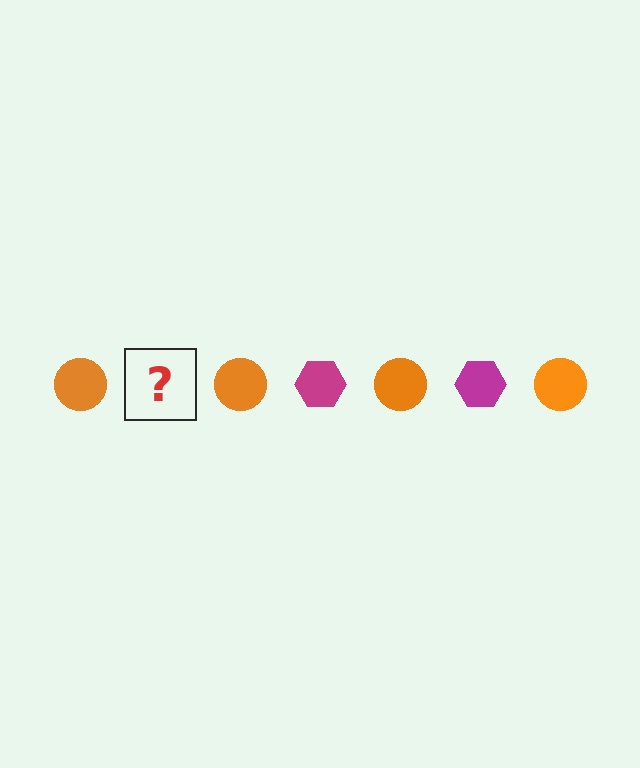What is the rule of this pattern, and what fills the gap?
The rule is that the pattern alternates between orange circle and magenta hexagon. The gap should be filled with a magenta hexagon.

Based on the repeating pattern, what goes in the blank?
The blank should be a magenta hexagon.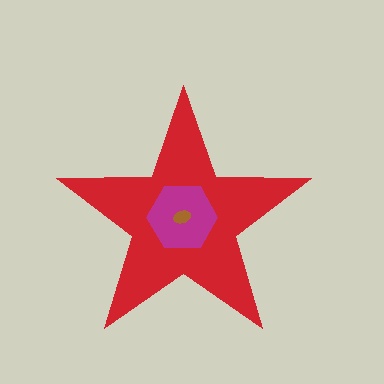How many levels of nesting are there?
3.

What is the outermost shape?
The red star.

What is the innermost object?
The brown ellipse.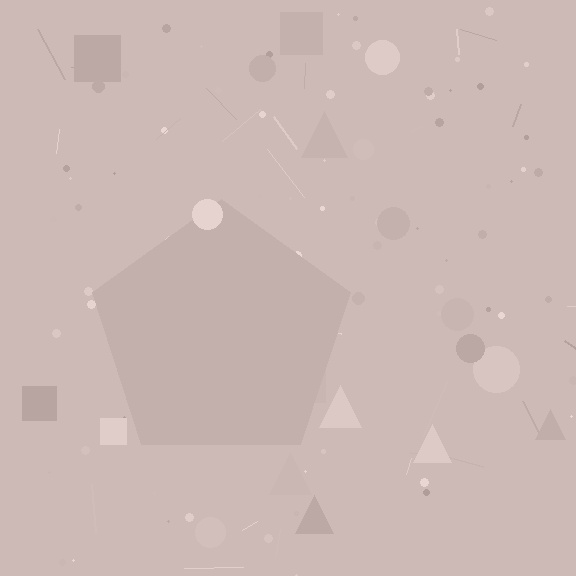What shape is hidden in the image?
A pentagon is hidden in the image.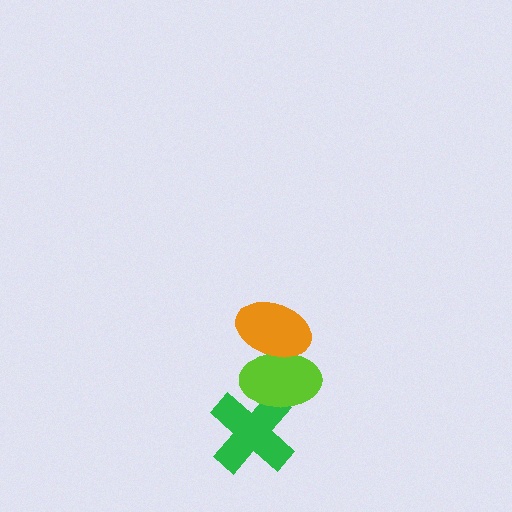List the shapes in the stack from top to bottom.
From top to bottom: the orange ellipse, the lime ellipse, the green cross.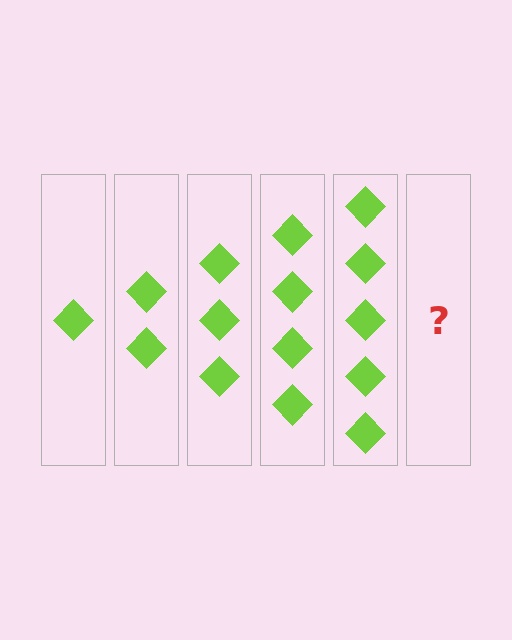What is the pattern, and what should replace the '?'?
The pattern is that each step adds one more diamond. The '?' should be 6 diamonds.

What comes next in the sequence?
The next element should be 6 diamonds.